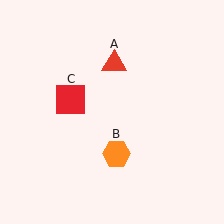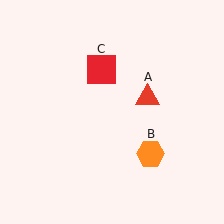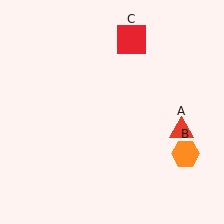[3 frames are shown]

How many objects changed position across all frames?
3 objects changed position: red triangle (object A), orange hexagon (object B), red square (object C).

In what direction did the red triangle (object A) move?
The red triangle (object A) moved down and to the right.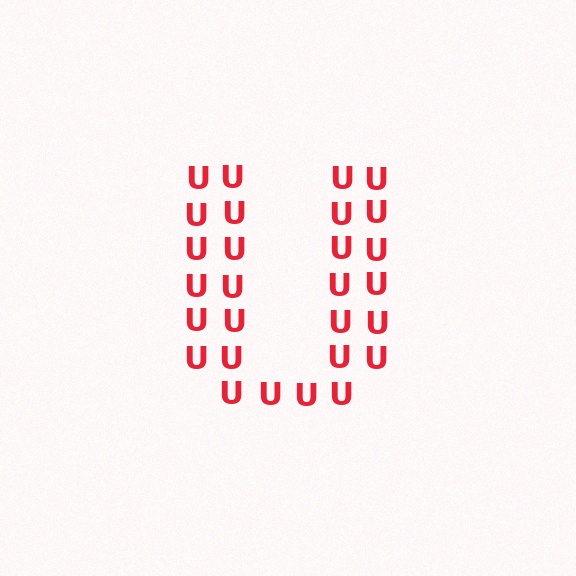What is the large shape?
The large shape is the letter U.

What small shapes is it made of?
It is made of small letter U's.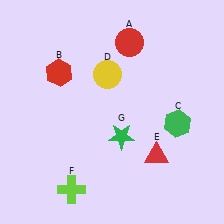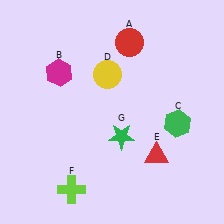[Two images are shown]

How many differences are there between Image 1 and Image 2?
There is 1 difference between the two images.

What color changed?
The hexagon (B) changed from red in Image 1 to magenta in Image 2.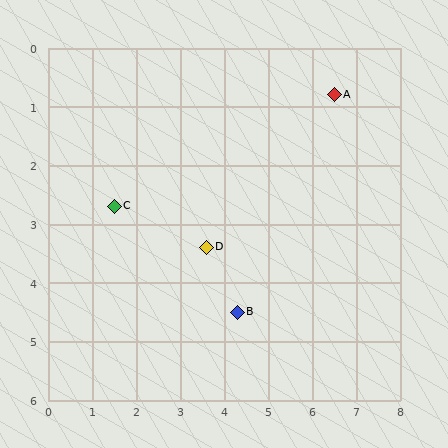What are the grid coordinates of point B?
Point B is at approximately (4.3, 4.5).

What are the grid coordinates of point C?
Point C is at approximately (1.5, 2.7).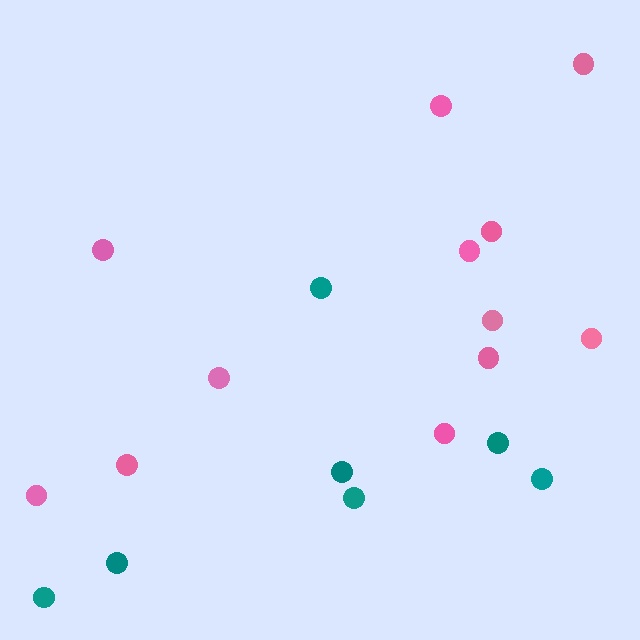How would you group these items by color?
There are 2 groups: one group of pink circles (12) and one group of teal circles (7).